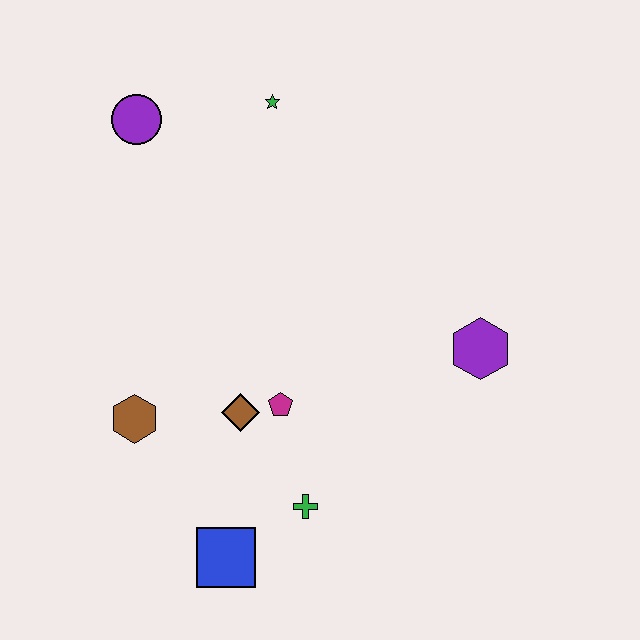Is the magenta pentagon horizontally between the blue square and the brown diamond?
No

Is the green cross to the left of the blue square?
No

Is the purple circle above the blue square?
Yes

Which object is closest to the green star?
The purple circle is closest to the green star.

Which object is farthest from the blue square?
The green star is farthest from the blue square.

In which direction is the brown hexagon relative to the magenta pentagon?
The brown hexagon is to the left of the magenta pentagon.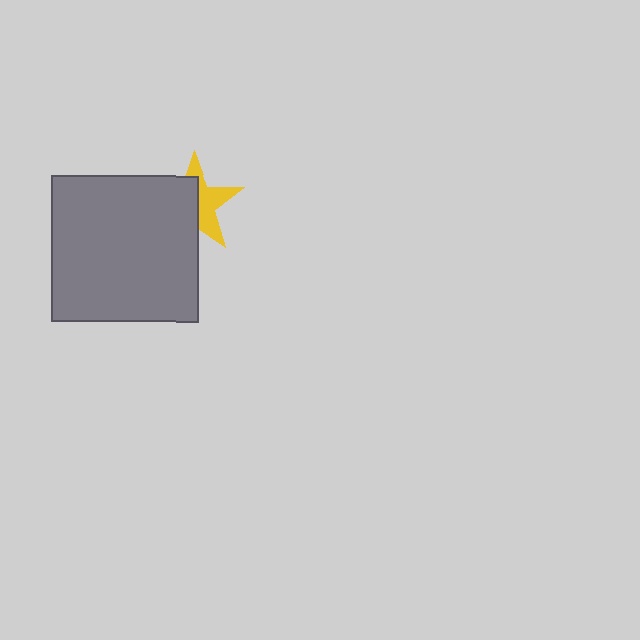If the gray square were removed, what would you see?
You would see the complete yellow star.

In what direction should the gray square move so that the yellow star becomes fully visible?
The gray square should move toward the lower-left. That is the shortest direction to clear the overlap and leave the yellow star fully visible.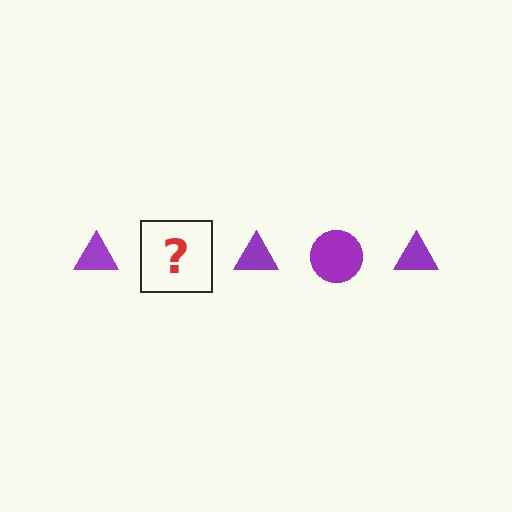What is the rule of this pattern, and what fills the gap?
The rule is that the pattern cycles through triangle, circle shapes in purple. The gap should be filled with a purple circle.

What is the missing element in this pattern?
The missing element is a purple circle.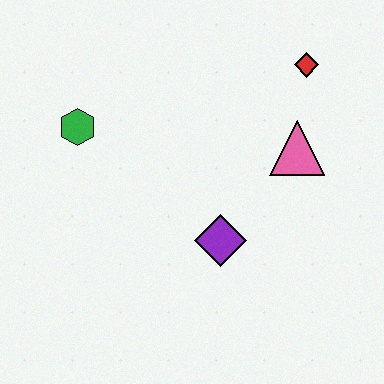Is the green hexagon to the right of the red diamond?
No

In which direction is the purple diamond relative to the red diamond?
The purple diamond is below the red diamond.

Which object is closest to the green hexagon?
The purple diamond is closest to the green hexagon.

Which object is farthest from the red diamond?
The green hexagon is farthest from the red diamond.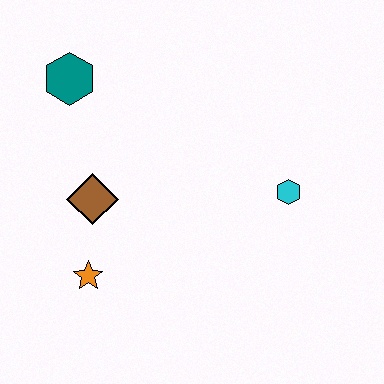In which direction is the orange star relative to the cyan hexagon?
The orange star is to the left of the cyan hexagon.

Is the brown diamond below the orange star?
No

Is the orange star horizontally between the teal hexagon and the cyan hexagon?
Yes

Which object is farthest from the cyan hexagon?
The teal hexagon is farthest from the cyan hexagon.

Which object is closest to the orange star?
The brown diamond is closest to the orange star.